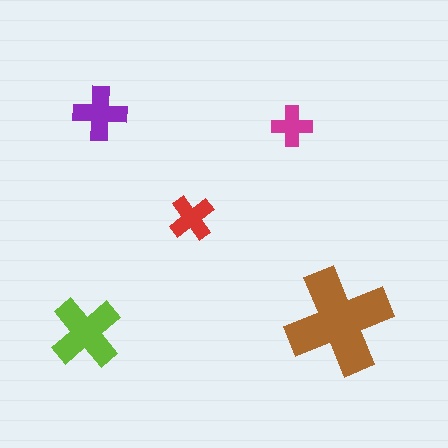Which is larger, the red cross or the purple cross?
The purple one.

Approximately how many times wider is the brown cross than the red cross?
About 2.5 times wider.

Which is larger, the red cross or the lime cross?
The lime one.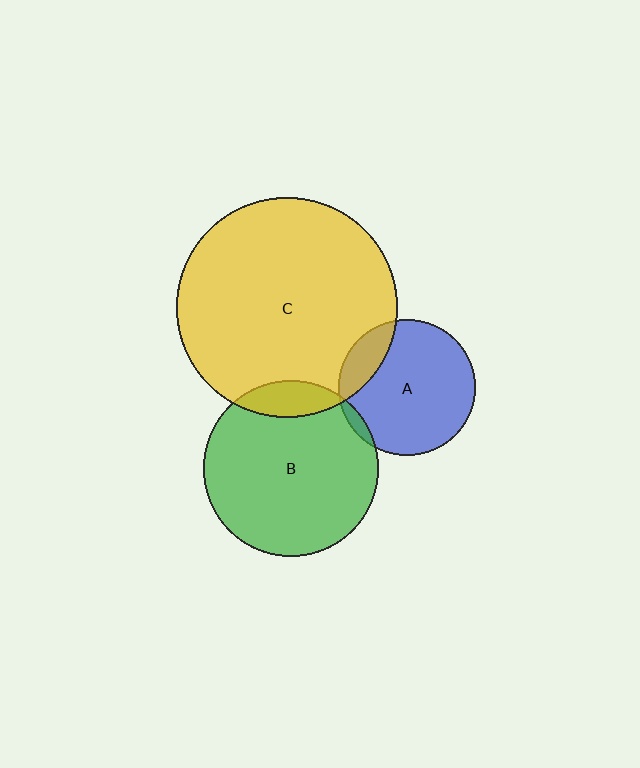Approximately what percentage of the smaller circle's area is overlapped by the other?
Approximately 15%.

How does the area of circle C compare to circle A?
Approximately 2.6 times.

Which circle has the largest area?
Circle C (yellow).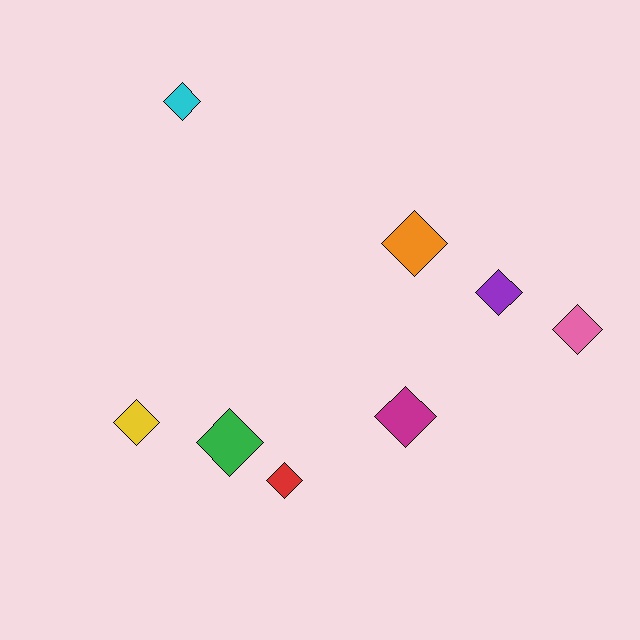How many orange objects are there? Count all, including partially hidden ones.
There is 1 orange object.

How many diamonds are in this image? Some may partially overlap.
There are 8 diamonds.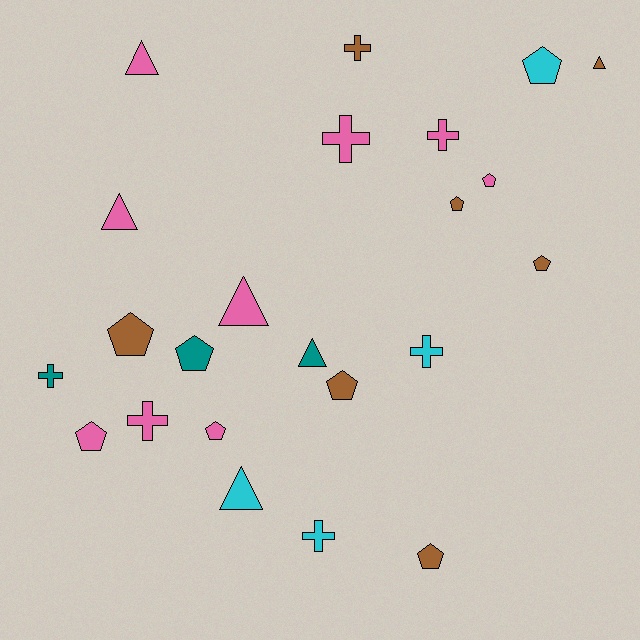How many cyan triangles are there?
There is 1 cyan triangle.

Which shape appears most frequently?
Pentagon, with 10 objects.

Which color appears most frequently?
Pink, with 9 objects.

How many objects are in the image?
There are 23 objects.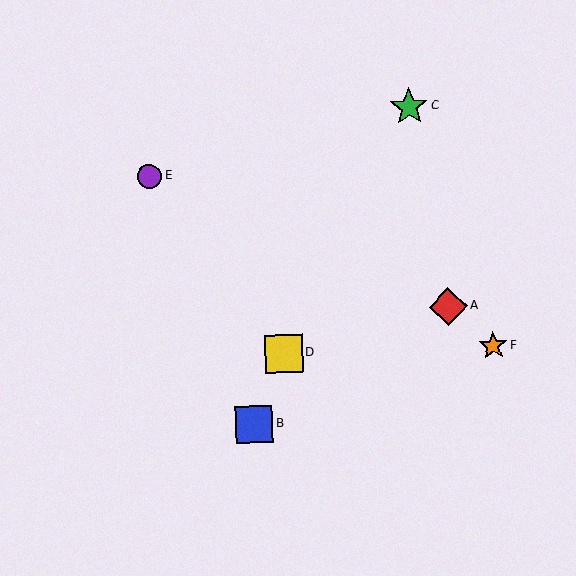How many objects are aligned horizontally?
2 objects (D, F) are aligned horizontally.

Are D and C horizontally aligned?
No, D is at y≈354 and C is at y≈107.